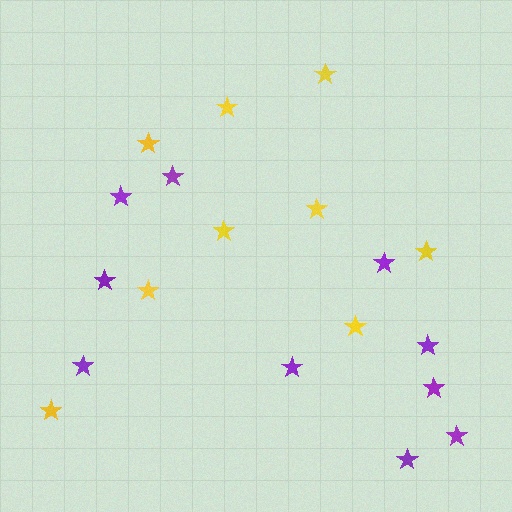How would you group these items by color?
There are 2 groups: one group of yellow stars (9) and one group of purple stars (10).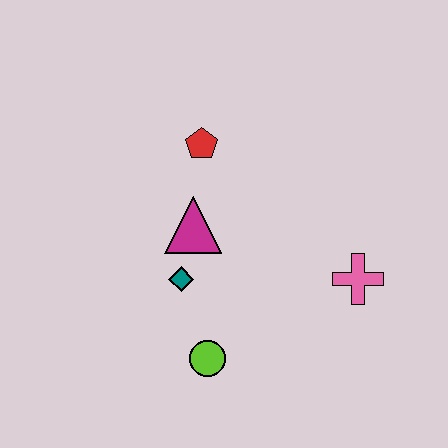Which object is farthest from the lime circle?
The red pentagon is farthest from the lime circle.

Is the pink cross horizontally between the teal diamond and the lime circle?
No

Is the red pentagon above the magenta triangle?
Yes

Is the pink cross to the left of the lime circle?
No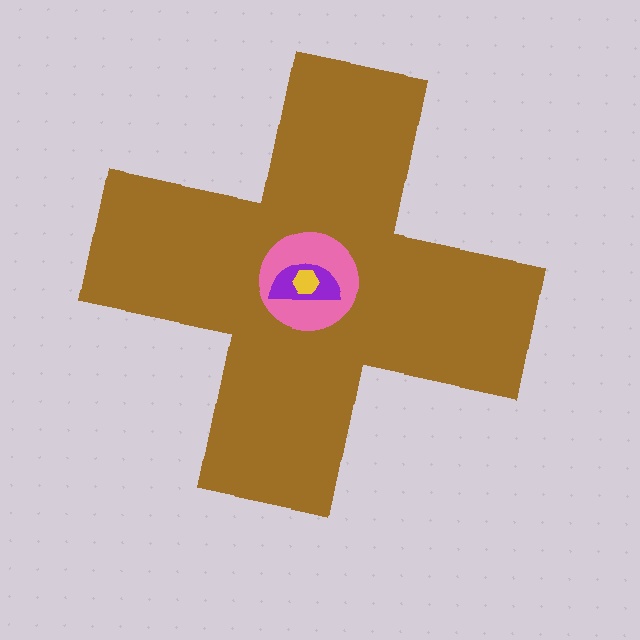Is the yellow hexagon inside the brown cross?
Yes.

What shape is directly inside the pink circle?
The purple semicircle.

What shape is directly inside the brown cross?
The pink circle.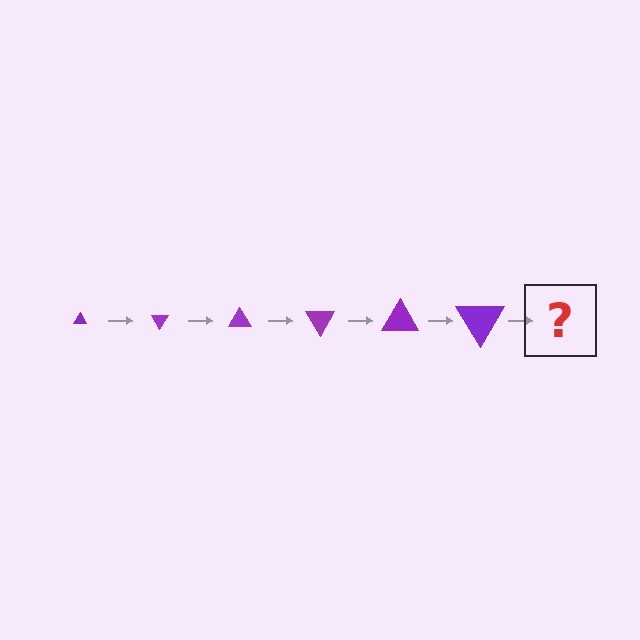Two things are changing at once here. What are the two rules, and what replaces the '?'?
The two rules are that the triangle grows larger each step and it rotates 60 degrees each step. The '?' should be a triangle, larger than the previous one and rotated 360 degrees from the start.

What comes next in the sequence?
The next element should be a triangle, larger than the previous one and rotated 360 degrees from the start.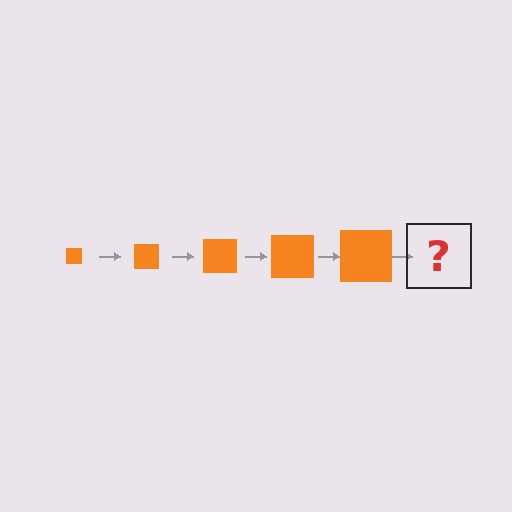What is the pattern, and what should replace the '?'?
The pattern is that the square gets progressively larger each step. The '?' should be an orange square, larger than the previous one.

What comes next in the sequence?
The next element should be an orange square, larger than the previous one.